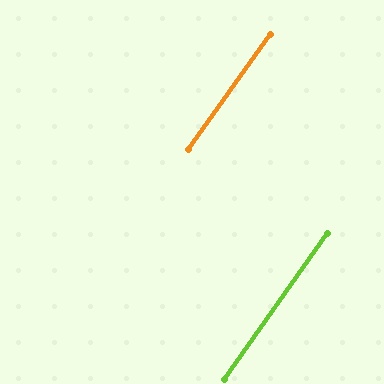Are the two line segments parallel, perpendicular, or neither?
Parallel — their directions differ by only 0.4°.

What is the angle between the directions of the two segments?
Approximately 0 degrees.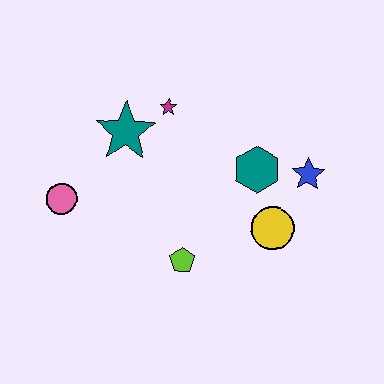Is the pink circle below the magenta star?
Yes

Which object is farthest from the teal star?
The blue star is farthest from the teal star.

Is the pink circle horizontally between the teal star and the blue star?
No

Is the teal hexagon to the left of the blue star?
Yes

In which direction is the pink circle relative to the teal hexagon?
The pink circle is to the left of the teal hexagon.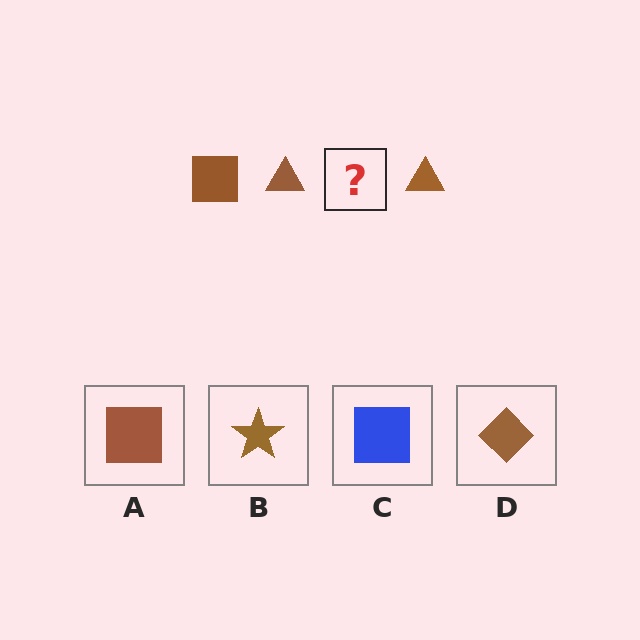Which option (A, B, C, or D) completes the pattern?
A.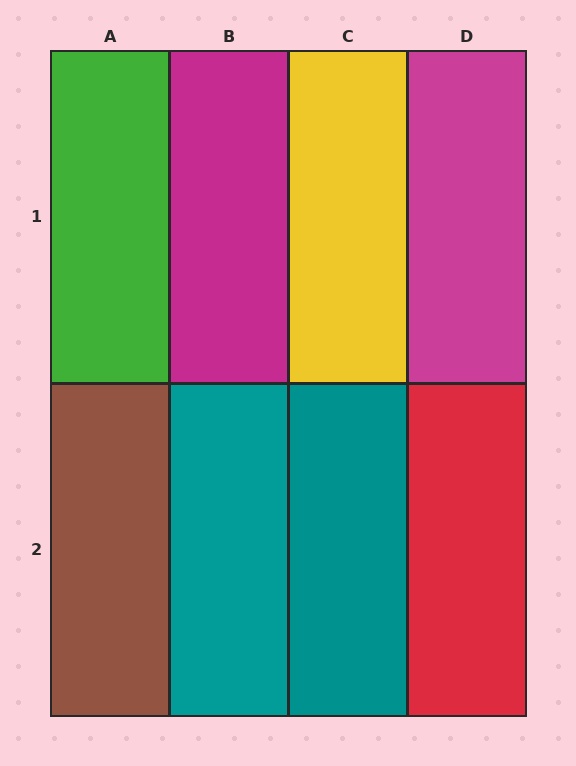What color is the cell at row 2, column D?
Red.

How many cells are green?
1 cell is green.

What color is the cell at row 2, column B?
Teal.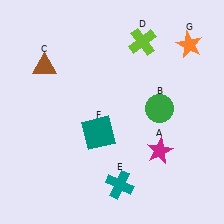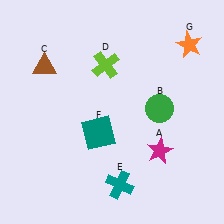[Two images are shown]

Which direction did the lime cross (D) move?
The lime cross (D) moved left.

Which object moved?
The lime cross (D) moved left.